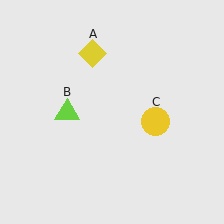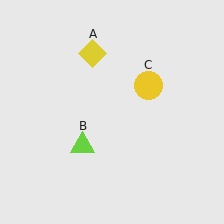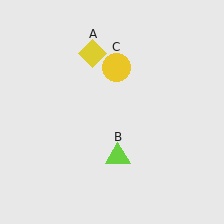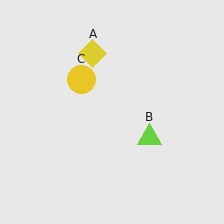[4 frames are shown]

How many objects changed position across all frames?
2 objects changed position: lime triangle (object B), yellow circle (object C).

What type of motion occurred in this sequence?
The lime triangle (object B), yellow circle (object C) rotated counterclockwise around the center of the scene.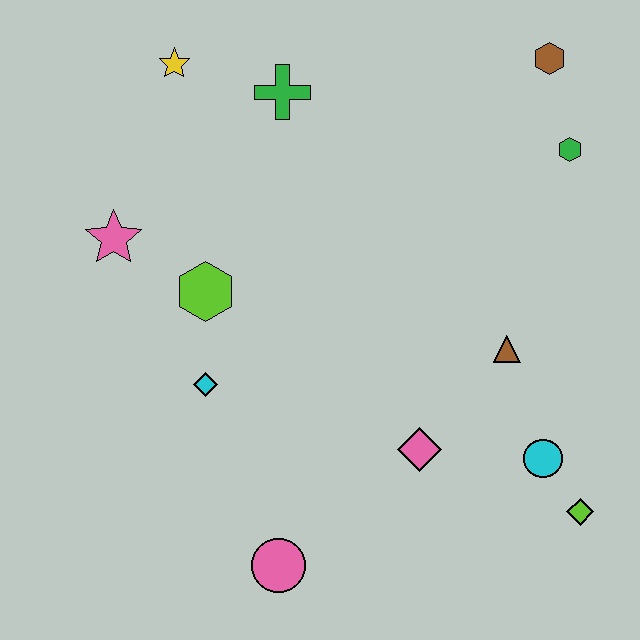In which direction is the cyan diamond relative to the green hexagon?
The cyan diamond is to the left of the green hexagon.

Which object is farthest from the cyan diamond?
The brown hexagon is farthest from the cyan diamond.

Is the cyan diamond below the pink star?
Yes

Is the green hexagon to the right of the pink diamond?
Yes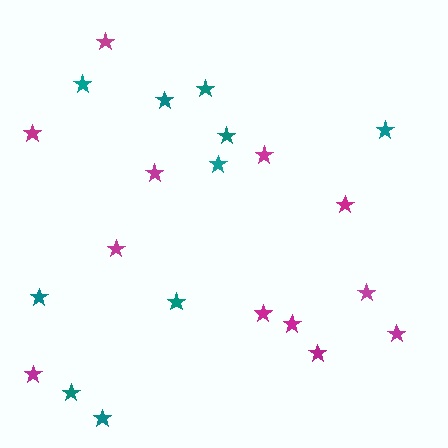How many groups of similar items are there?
There are 2 groups: one group of magenta stars (12) and one group of teal stars (10).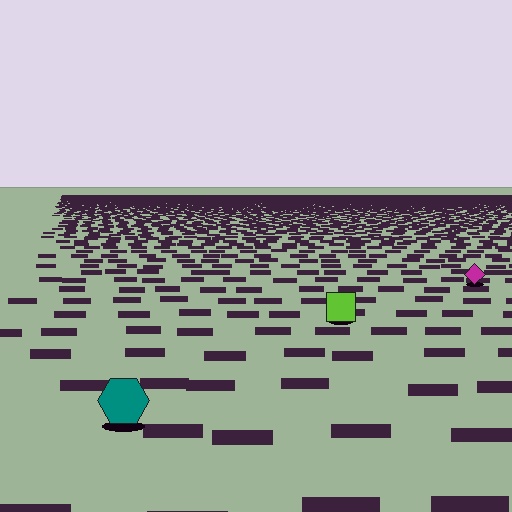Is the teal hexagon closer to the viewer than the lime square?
Yes. The teal hexagon is closer — you can tell from the texture gradient: the ground texture is coarser near it.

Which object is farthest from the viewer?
The magenta diamond is farthest from the viewer. It appears smaller and the ground texture around it is denser.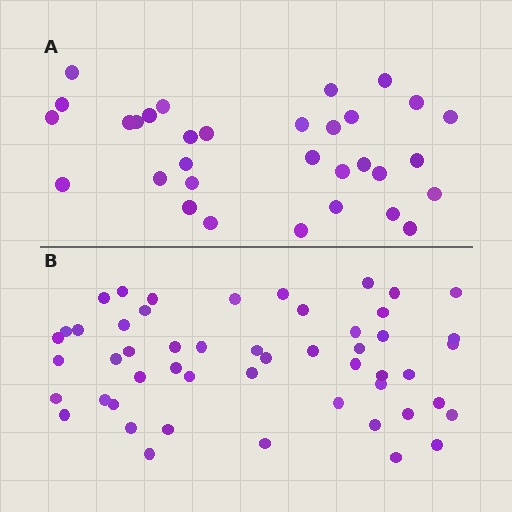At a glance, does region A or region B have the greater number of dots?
Region B (the bottom region) has more dots.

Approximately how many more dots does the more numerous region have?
Region B has approximately 20 more dots than region A.